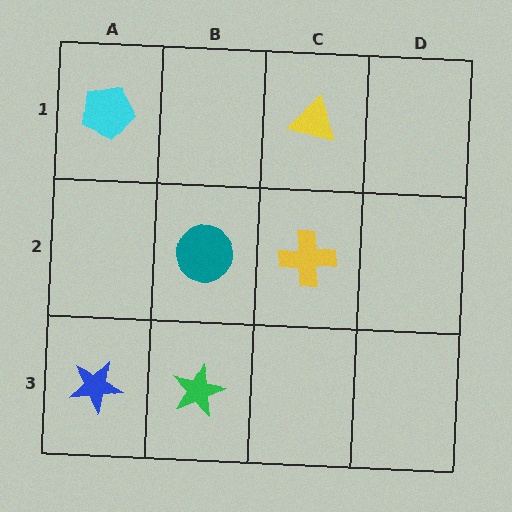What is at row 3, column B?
A green star.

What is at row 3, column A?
A blue star.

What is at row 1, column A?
A cyan pentagon.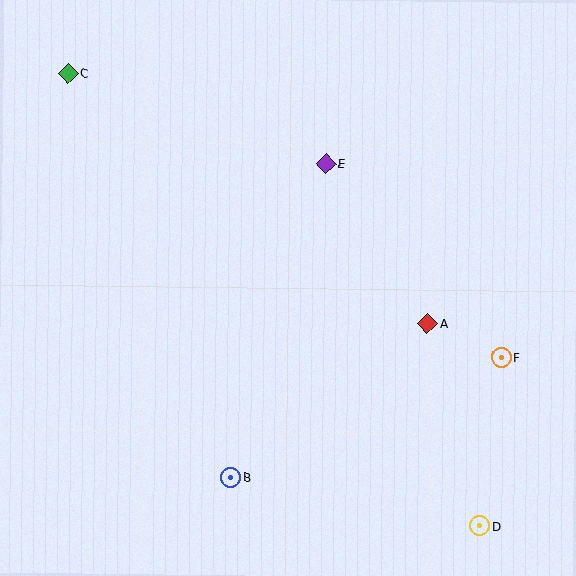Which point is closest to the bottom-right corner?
Point D is closest to the bottom-right corner.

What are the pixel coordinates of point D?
Point D is at (480, 526).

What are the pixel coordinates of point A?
Point A is at (427, 324).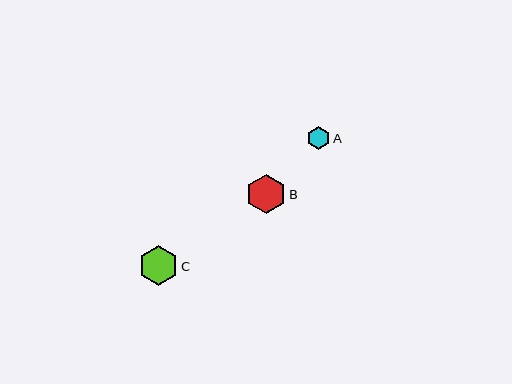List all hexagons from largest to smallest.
From largest to smallest: C, B, A.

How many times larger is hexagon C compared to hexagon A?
Hexagon C is approximately 1.7 times the size of hexagon A.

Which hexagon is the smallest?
Hexagon A is the smallest with a size of approximately 23 pixels.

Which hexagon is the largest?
Hexagon C is the largest with a size of approximately 40 pixels.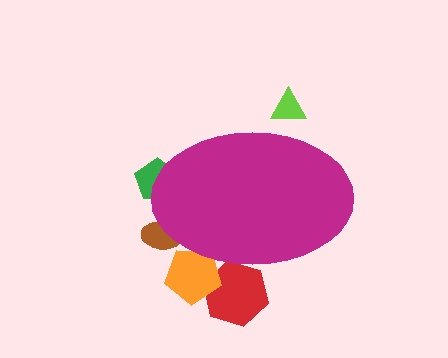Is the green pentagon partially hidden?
Yes, the green pentagon is partially hidden behind the magenta ellipse.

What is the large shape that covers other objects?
A magenta ellipse.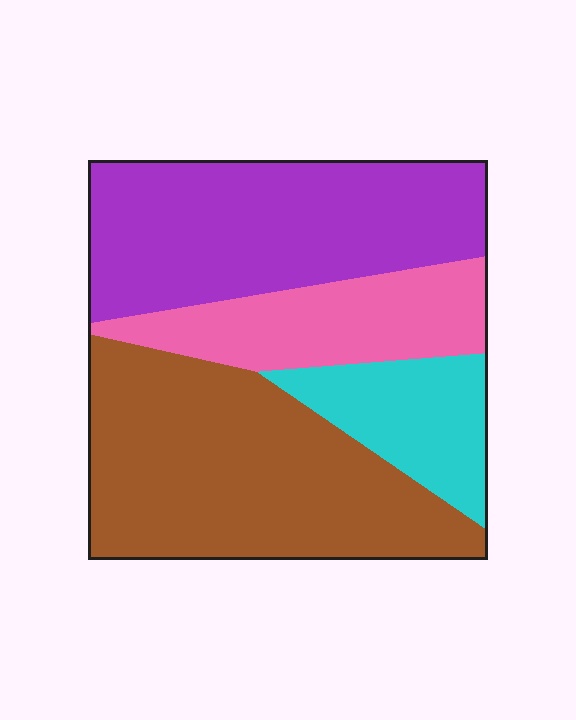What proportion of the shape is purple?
Purple covers around 30% of the shape.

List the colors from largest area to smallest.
From largest to smallest: brown, purple, pink, cyan.